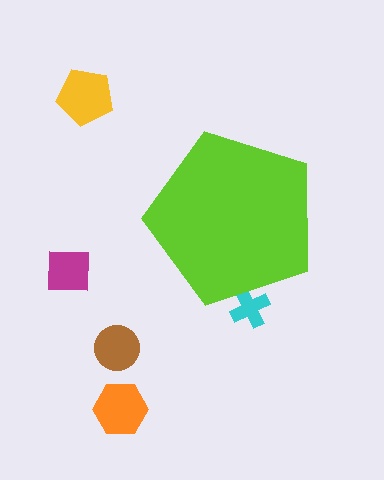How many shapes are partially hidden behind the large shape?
1 shape is partially hidden.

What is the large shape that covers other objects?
A lime pentagon.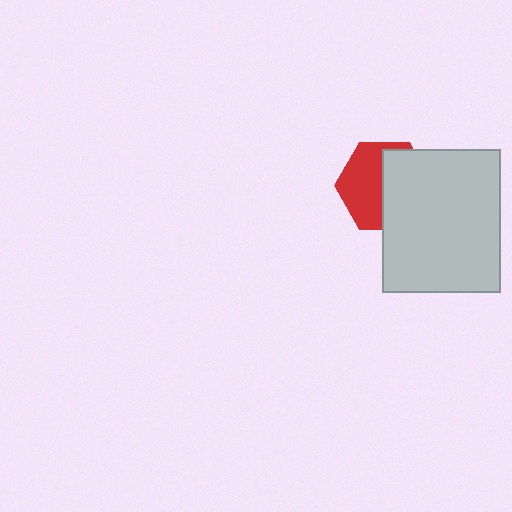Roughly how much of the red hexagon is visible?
About half of it is visible (roughly 50%).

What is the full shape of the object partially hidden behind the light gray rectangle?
The partially hidden object is a red hexagon.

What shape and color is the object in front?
The object in front is a light gray rectangle.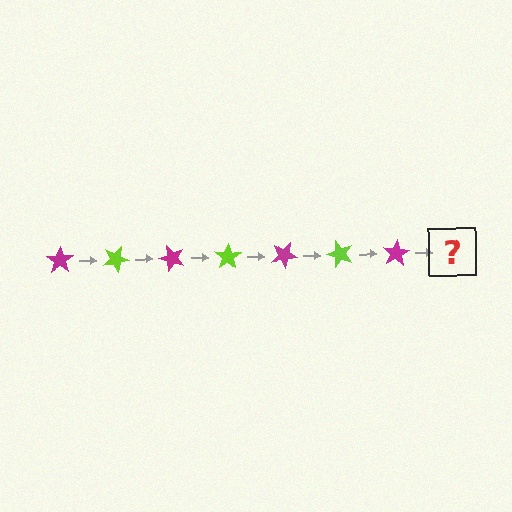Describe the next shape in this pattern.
It should be a lime star, rotated 175 degrees from the start.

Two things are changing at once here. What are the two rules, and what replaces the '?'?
The two rules are that it rotates 25 degrees each step and the color cycles through magenta and lime. The '?' should be a lime star, rotated 175 degrees from the start.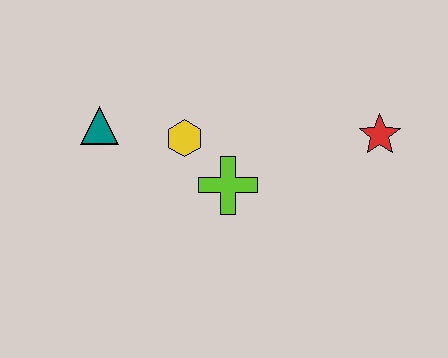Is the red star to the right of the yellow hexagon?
Yes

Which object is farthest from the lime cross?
The red star is farthest from the lime cross.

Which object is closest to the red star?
The lime cross is closest to the red star.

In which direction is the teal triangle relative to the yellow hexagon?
The teal triangle is to the left of the yellow hexagon.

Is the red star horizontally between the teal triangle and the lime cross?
No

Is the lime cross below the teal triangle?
Yes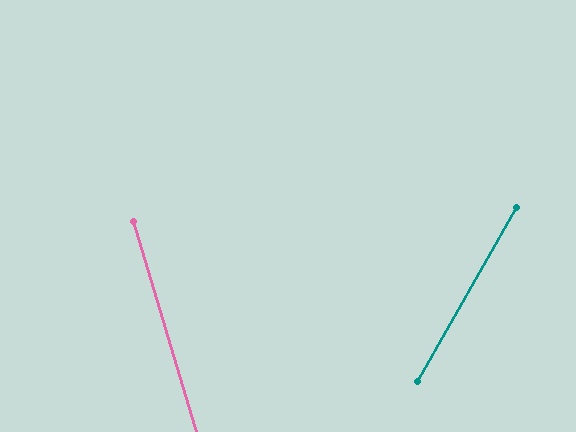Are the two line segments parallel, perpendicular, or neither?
Neither parallel nor perpendicular — they differ by about 46°.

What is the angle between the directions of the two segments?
Approximately 46 degrees.